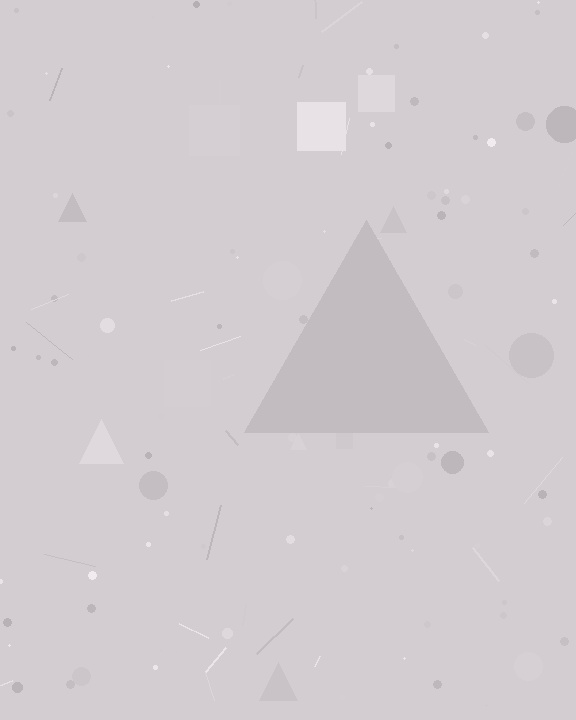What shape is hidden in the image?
A triangle is hidden in the image.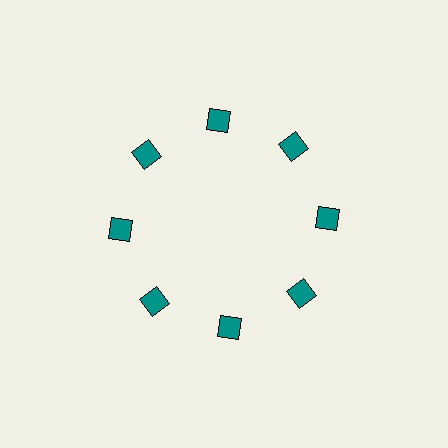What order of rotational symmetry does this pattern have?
This pattern has 8-fold rotational symmetry.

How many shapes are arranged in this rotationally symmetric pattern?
There are 8 shapes, arranged in 8 groups of 1.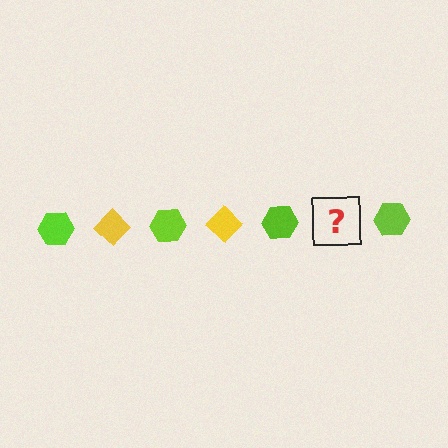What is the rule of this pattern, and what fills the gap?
The rule is that the pattern alternates between lime hexagon and yellow diamond. The gap should be filled with a yellow diamond.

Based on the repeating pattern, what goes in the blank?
The blank should be a yellow diamond.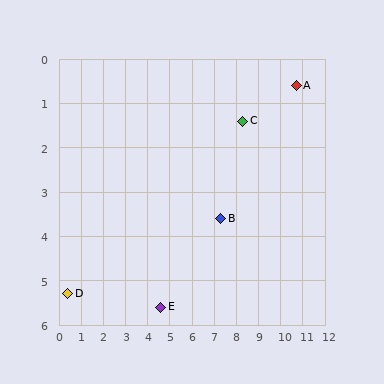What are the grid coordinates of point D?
Point D is at approximately (0.4, 5.3).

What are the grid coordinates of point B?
Point B is at approximately (7.3, 3.6).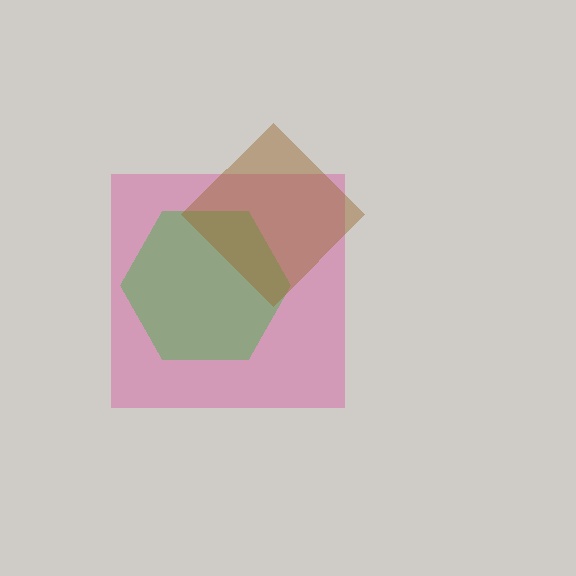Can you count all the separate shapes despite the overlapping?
Yes, there are 3 separate shapes.